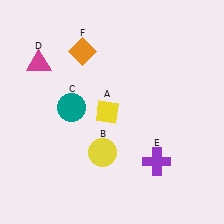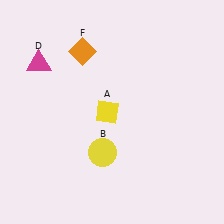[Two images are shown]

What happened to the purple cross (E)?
The purple cross (E) was removed in Image 2. It was in the bottom-right area of Image 1.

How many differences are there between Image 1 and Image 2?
There are 2 differences between the two images.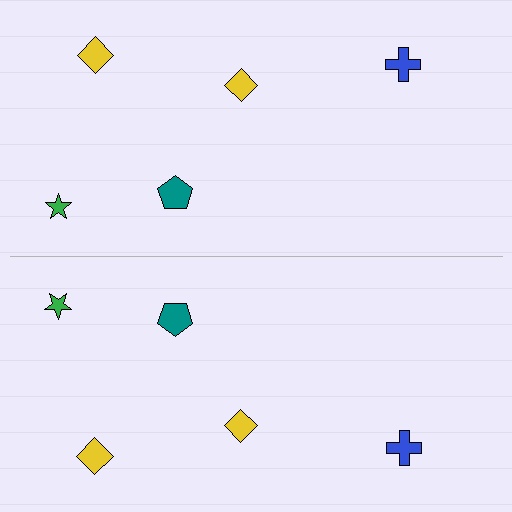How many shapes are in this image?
There are 10 shapes in this image.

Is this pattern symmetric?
Yes, this pattern has bilateral (reflection) symmetry.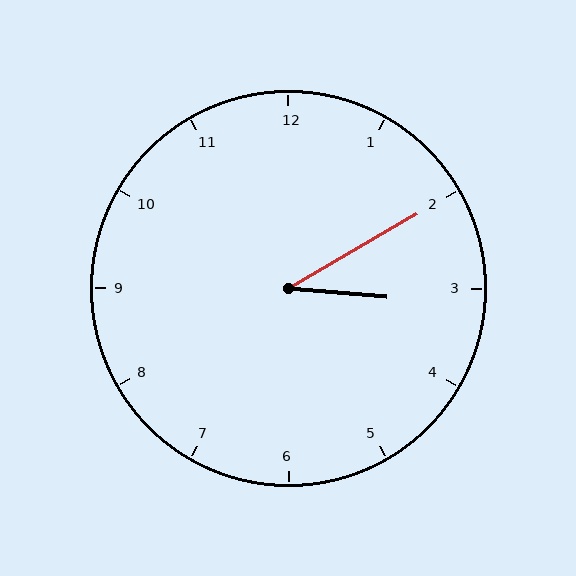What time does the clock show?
3:10.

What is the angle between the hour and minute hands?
Approximately 35 degrees.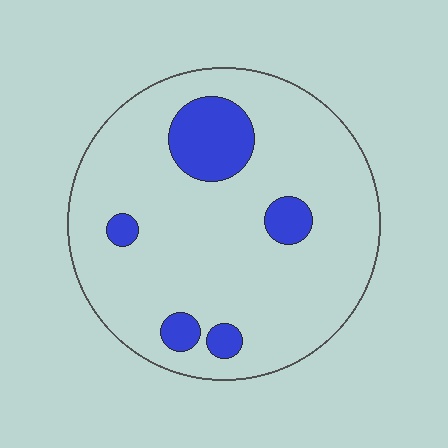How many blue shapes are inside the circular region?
5.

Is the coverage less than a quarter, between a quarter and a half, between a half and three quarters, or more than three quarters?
Less than a quarter.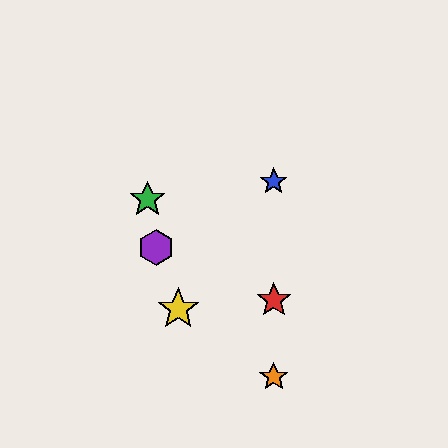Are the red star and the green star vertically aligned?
No, the red star is at x≈274 and the green star is at x≈148.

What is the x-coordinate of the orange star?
The orange star is at x≈274.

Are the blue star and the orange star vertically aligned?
Yes, both are at x≈274.